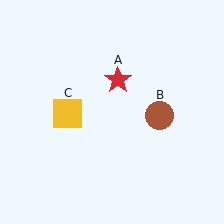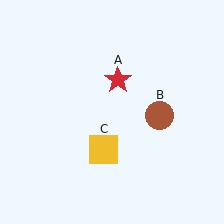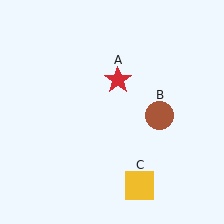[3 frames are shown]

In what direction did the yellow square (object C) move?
The yellow square (object C) moved down and to the right.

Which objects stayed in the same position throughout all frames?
Red star (object A) and brown circle (object B) remained stationary.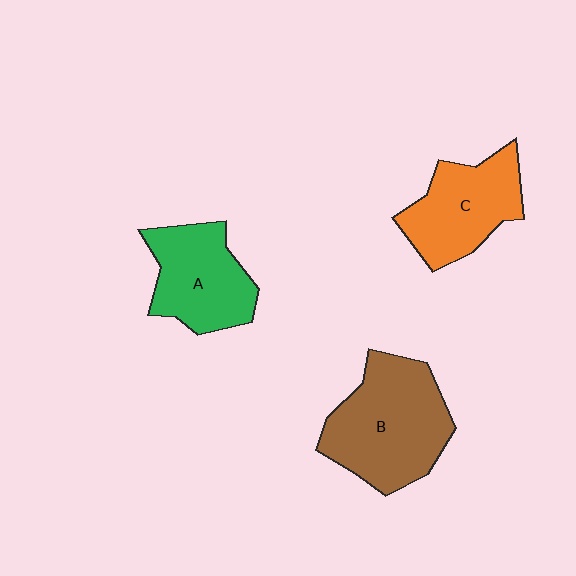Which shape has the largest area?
Shape B (brown).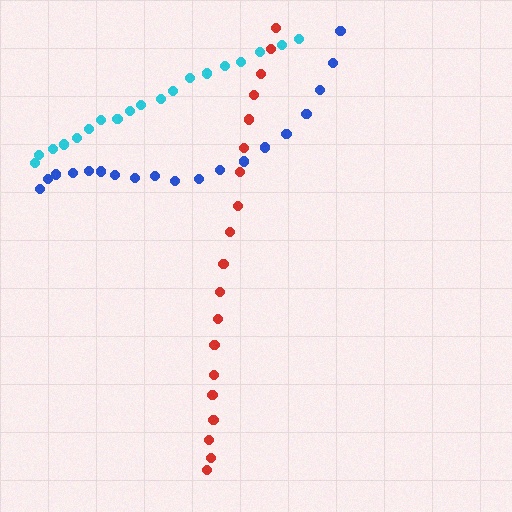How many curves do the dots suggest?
There are 3 distinct paths.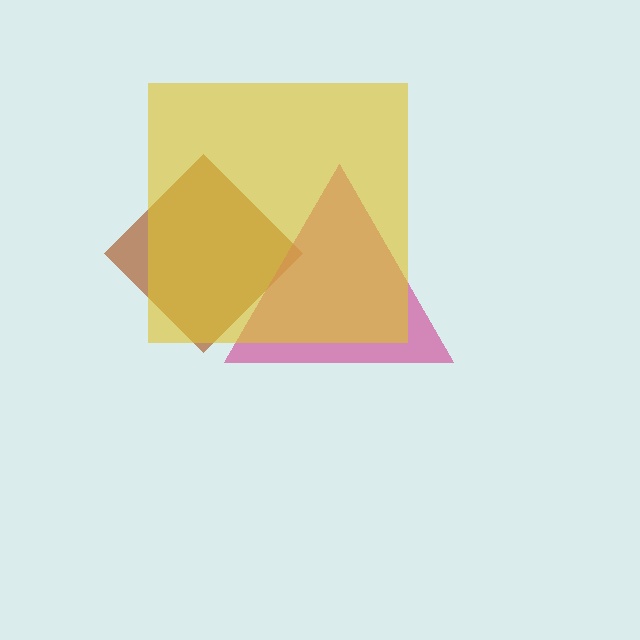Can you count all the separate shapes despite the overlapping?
Yes, there are 3 separate shapes.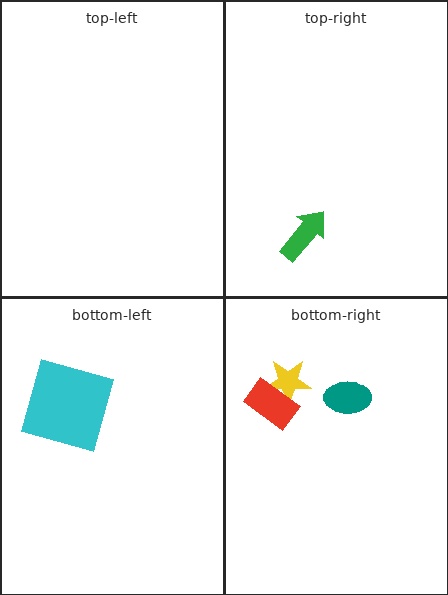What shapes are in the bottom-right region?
The teal ellipse, the yellow star, the red rectangle.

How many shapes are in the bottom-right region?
3.